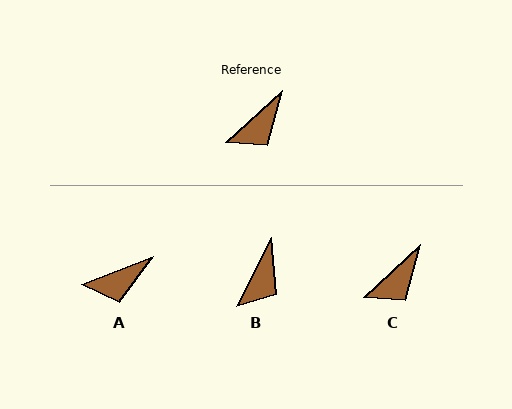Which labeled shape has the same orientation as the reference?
C.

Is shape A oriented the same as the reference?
No, it is off by about 21 degrees.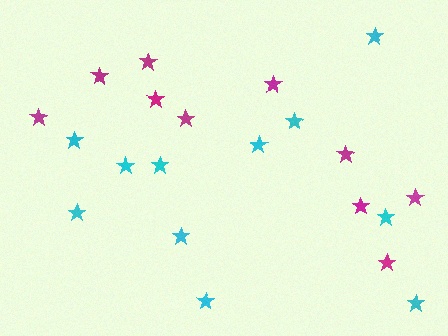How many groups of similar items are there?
There are 2 groups: one group of magenta stars (10) and one group of cyan stars (11).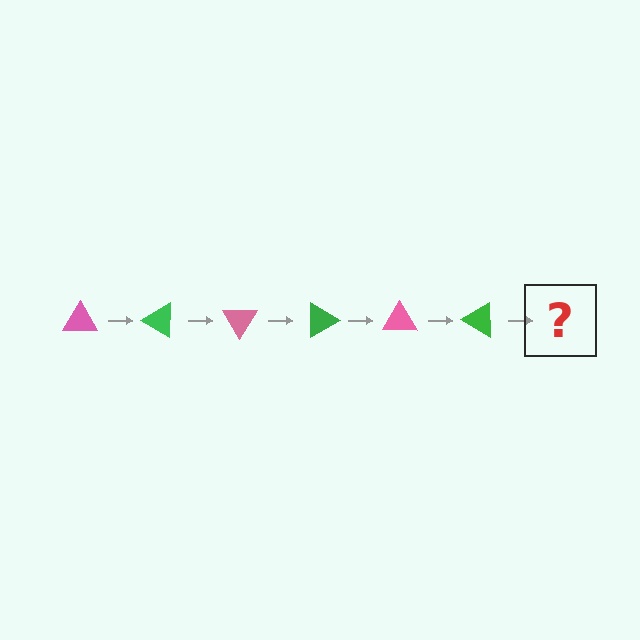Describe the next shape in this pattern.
It should be a pink triangle, rotated 180 degrees from the start.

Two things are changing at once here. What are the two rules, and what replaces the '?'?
The two rules are that it rotates 30 degrees each step and the color cycles through pink and green. The '?' should be a pink triangle, rotated 180 degrees from the start.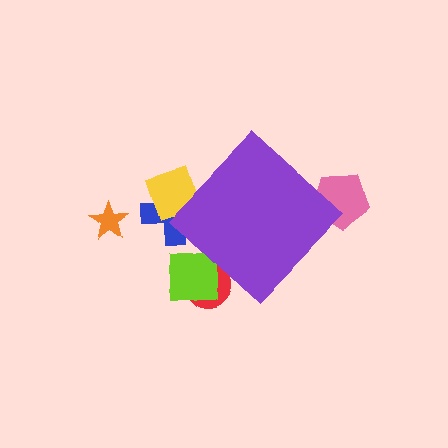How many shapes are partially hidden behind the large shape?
5 shapes are partially hidden.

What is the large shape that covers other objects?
A purple diamond.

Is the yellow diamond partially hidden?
Yes, the yellow diamond is partially hidden behind the purple diamond.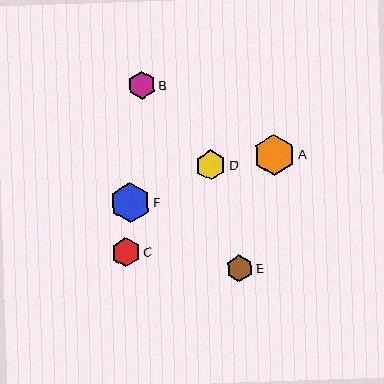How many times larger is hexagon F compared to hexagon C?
Hexagon F is approximately 1.4 times the size of hexagon C.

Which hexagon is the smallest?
Hexagon E is the smallest with a size of approximately 26 pixels.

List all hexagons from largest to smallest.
From largest to smallest: A, F, D, C, B, E.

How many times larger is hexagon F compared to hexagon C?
Hexagon F is approximately 1.4 times the size of hexagon C.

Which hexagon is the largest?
Hexagon A is the largest with a size of approximately 41 pixels.